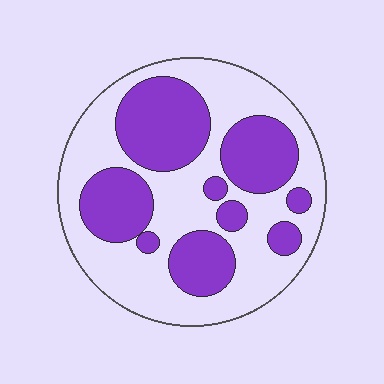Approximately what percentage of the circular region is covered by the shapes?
Approximately 40%.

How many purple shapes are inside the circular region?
9.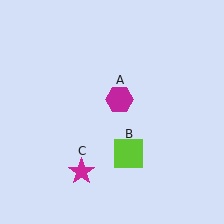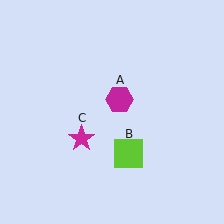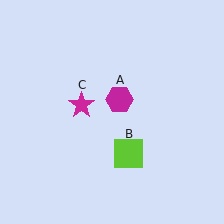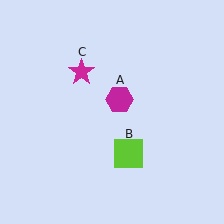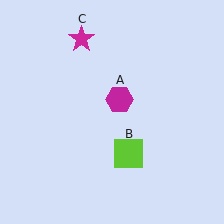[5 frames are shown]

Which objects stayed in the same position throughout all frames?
Magenta hexagon (object A) and lime square (object B) remained stationary.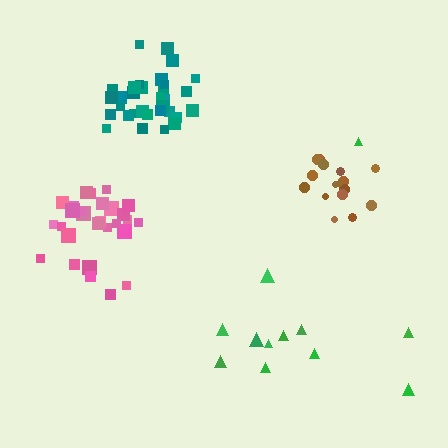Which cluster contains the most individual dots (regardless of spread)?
Teal (32).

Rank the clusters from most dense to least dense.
teal, brown, pink, green.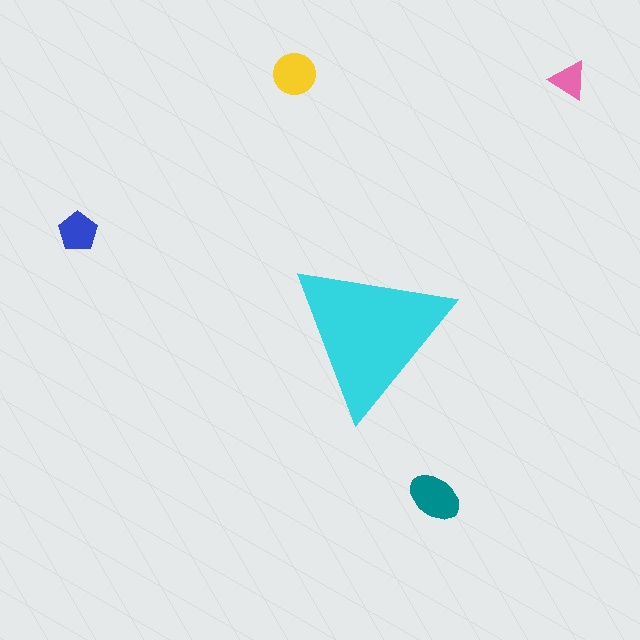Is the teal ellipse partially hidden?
No, the teal ellipse is fully visible.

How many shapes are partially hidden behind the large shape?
0 shapes are partially hidden.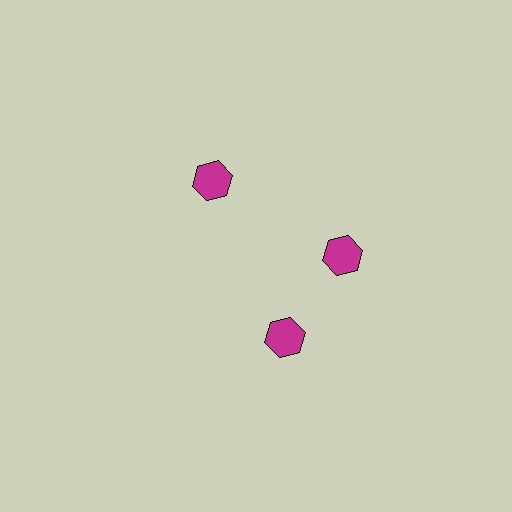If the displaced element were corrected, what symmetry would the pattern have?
It would have 3-fold rotational symmetry — the pattern would map onto itself every 120 degrees.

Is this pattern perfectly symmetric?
No. The 3 magenta hexagons are arranged in a ring, but one element near the 7 o'clock position is rotated out of alignment along the ring, breaking the 3-fold rotational symmetry.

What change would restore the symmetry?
The symmetry would be restored by rotating it back into even spacing with its neighbors so that all 3 hexagons sit at equal angles and equal distance from the center.